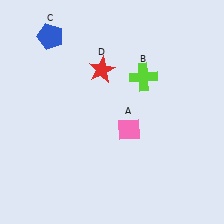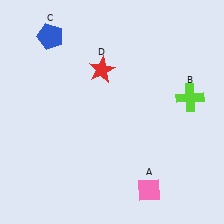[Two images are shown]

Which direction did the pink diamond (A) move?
The pink diamond (A) moved down.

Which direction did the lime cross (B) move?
The lime cross (B) moved right.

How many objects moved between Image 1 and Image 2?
2 objects moved between the two images.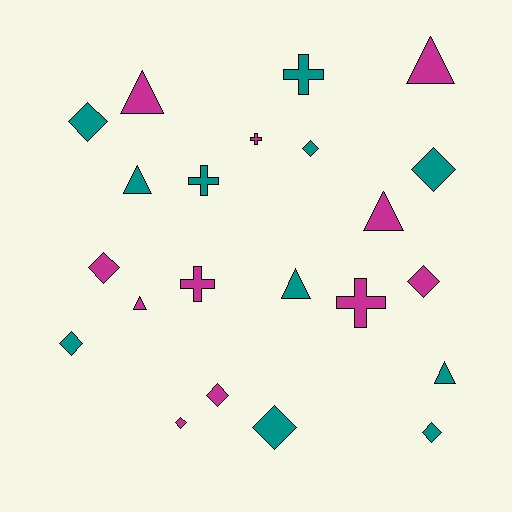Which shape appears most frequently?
Diamond, with 10 objects.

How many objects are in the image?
There are 22 objects.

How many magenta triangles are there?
There are 4 magenta triangles.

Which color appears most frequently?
Magenta, with 11 objects.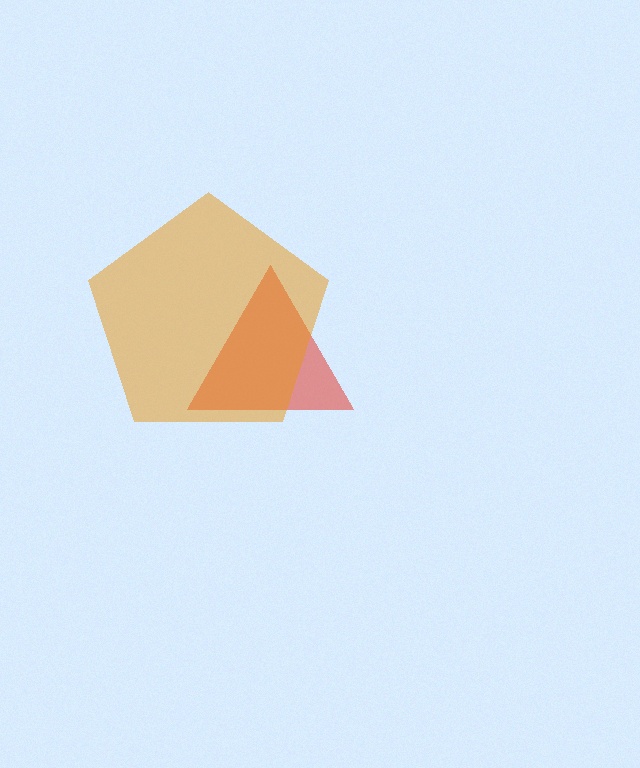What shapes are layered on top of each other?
The layered shapes are: a red triangle, an orange pentagon.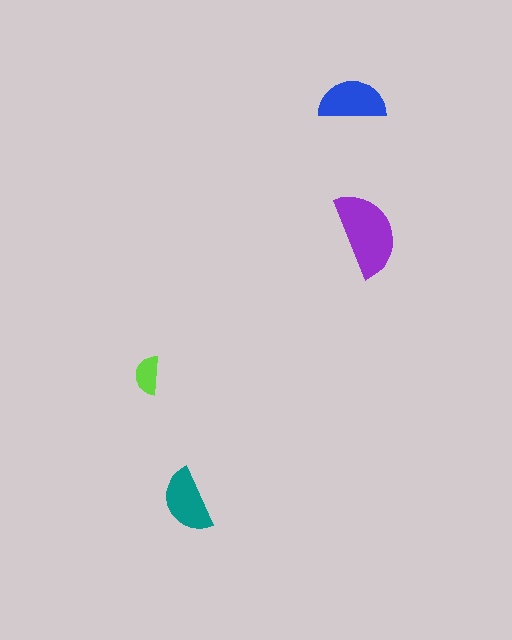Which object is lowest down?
The teal semicircle is bottommost.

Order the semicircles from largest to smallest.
the purple one, the blue one, the teal one, the lime one.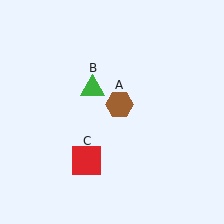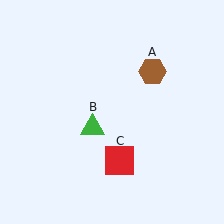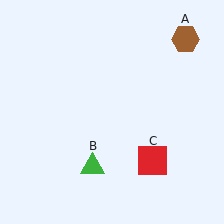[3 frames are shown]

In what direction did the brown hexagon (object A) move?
The brown hexagon (object A) moved up and to the right.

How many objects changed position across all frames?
3 objects changed position: brown hexagon (object A), green triangle (object B), red square (object C).